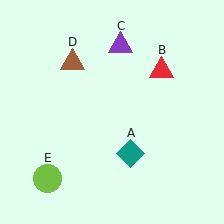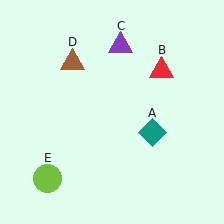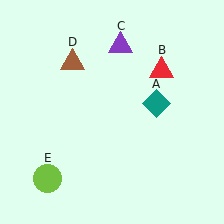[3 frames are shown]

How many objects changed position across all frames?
1 object changed position: teal diamond (object A).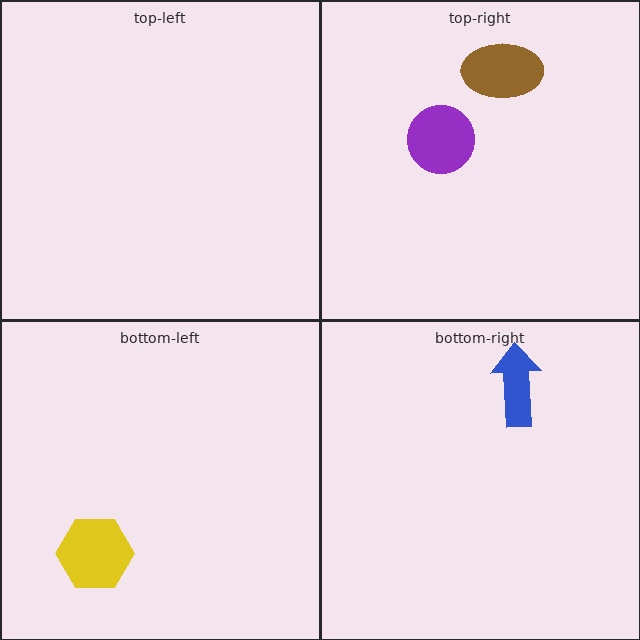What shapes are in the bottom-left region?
The yellow hexagon.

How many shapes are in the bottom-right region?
1.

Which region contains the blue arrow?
The bottom-right region.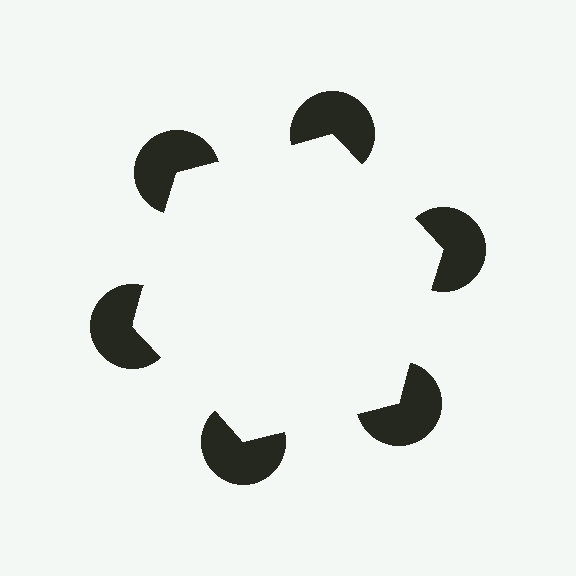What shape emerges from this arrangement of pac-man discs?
An illusory hexagon — its edges are inferred from the aligned wedge cuts in the pac-man discs, not physically drawn.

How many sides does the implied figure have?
6 sides.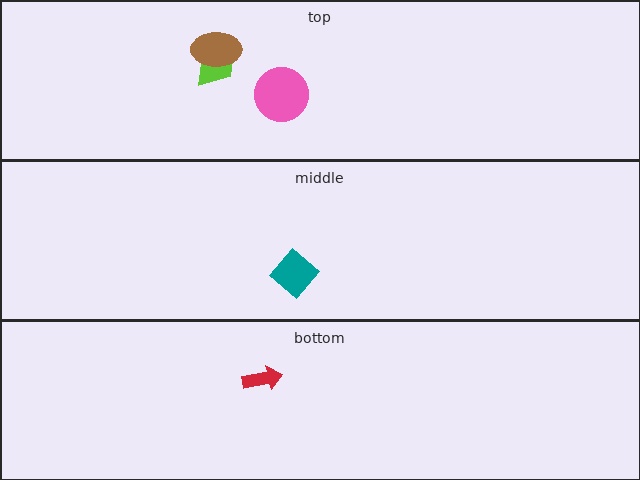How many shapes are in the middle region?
1.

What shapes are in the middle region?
The teal diamond.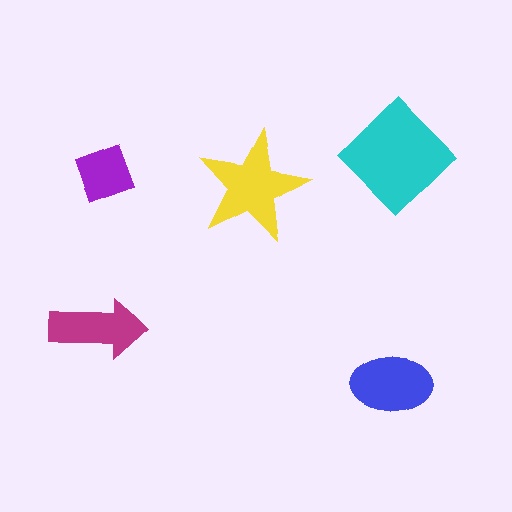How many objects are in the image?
There are 5 objects in the image.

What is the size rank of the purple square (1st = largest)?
5th.